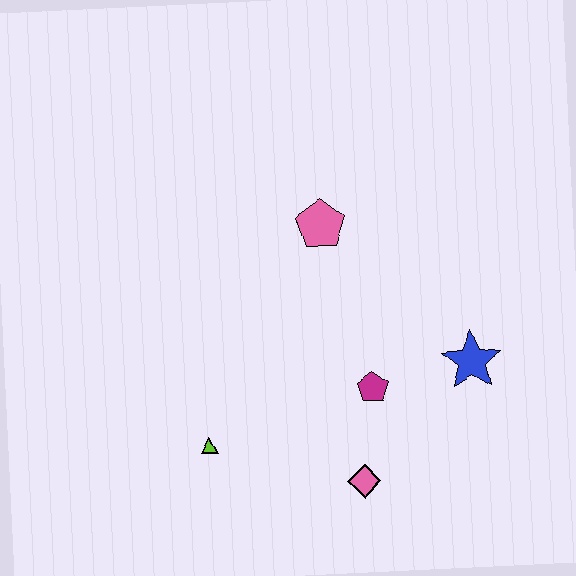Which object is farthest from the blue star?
The lime triangle is farthest from the blue star.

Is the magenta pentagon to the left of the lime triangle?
No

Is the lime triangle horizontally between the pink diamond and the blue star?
No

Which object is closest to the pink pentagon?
The magenta pentagon is closest to the pink pentagon.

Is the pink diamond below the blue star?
Yes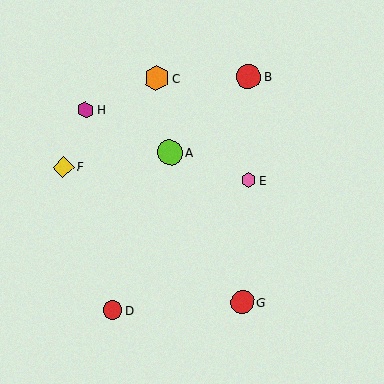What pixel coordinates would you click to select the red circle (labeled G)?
Click at (242, 302) to select the red circle G.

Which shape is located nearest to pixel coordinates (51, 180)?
The yellow diamond (labeled F) at (63, 167) is nearest to that location.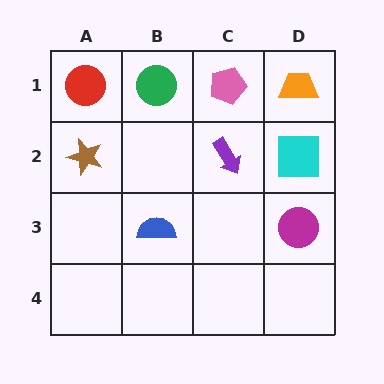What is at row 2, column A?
A brown star.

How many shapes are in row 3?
2 shapes.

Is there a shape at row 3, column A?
No, that cell is empty.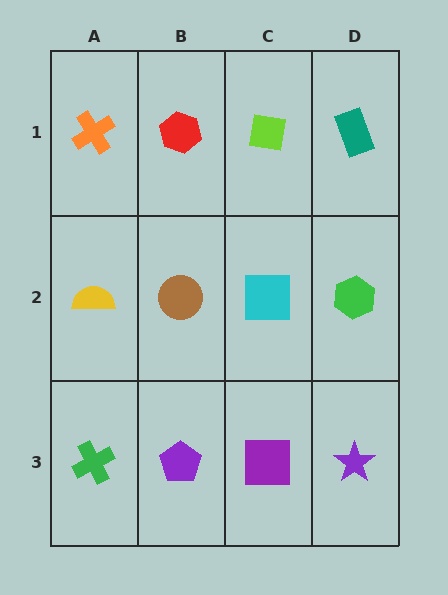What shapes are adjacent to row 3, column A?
A yellow semicircle (row 2, column A), a purple pentagon (row 3, column B).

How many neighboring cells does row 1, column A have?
2.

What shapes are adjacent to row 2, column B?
A red hexagon (row 1, column B), a purple pentagon (row 3, column B), a yellow semicircle (row 2, column A), a cyan square (row 2, column C).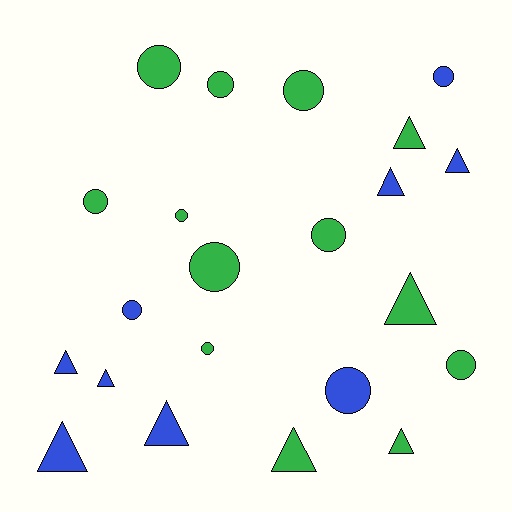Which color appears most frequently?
Green, with 13 objects.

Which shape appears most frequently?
Circle, with 12 objects.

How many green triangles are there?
There are 4 green triangles.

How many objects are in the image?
There are 22 objects.